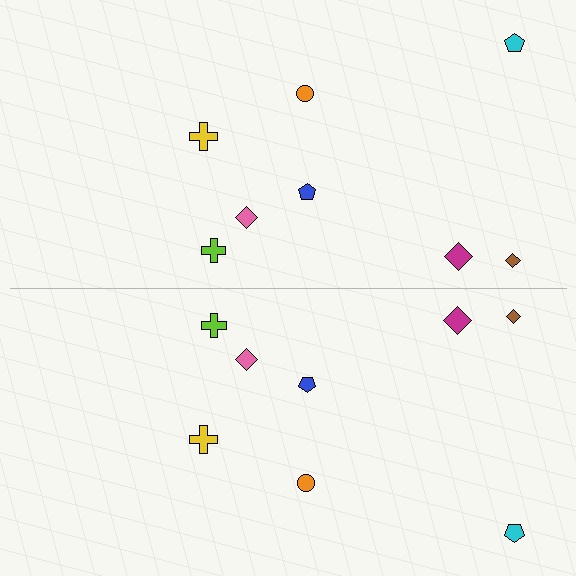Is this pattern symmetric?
Yes, this pattern has bilateral (reflection) symmetry.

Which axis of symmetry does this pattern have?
The pattern has a horizontal axis of symmetry running through the center of the image.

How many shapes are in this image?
There are 16 shapes in this image.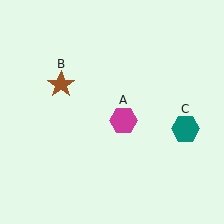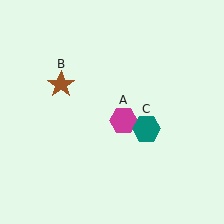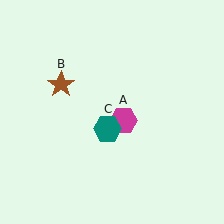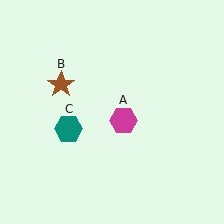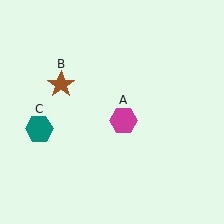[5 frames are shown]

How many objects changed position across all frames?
1 object changed position: teal hexagon (object C).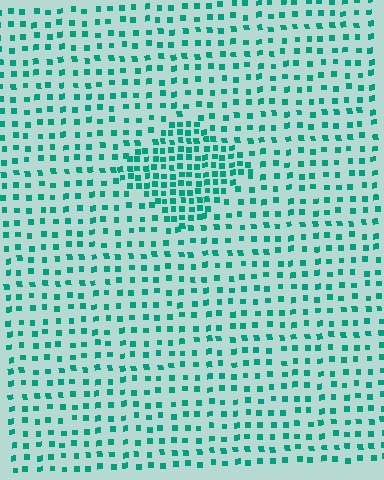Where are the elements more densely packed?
The elements are more densely packed inside the diamond boundary.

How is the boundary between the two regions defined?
The boundary is defined by a change in element density (approximately 2.1x ratio). All elements are the same color, size, and shape.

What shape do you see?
I see a diamond.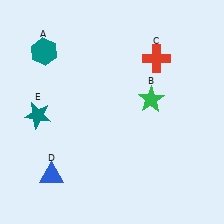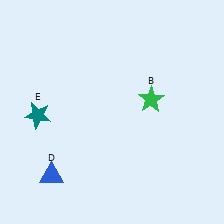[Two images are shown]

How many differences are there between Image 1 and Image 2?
There are 2 differences between the two images.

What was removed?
The teal hexagon (A), the red cross (C) were removed in Image 2.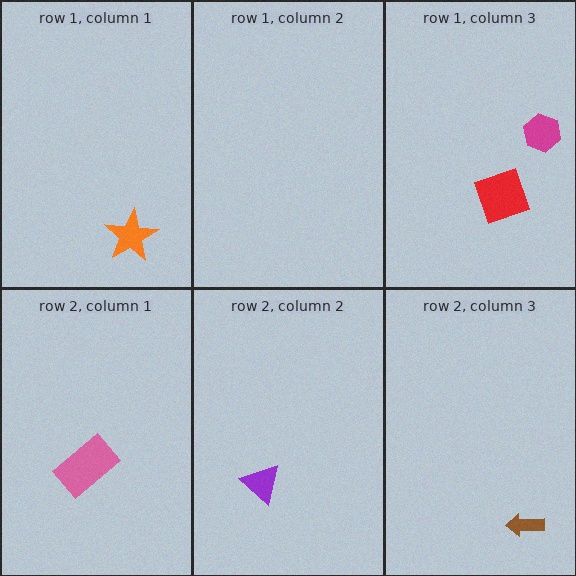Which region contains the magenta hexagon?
The row 1, column 3 region.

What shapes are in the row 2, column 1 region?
The pink rectangle.